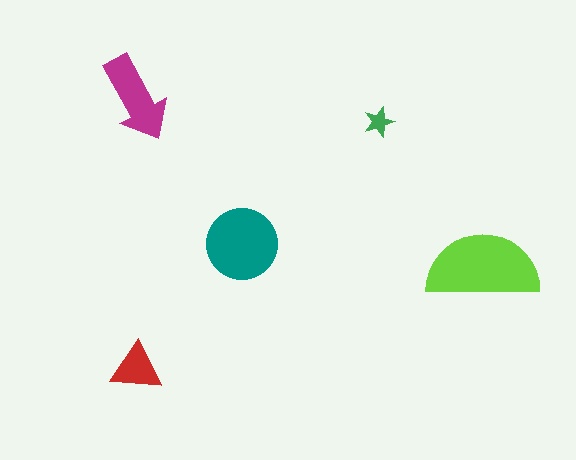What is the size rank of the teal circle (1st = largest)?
2nd.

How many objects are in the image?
There are 5 objects in the image.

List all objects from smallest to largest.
The green star, the red triangle, the magenta arrow, the teal circle, the lime semicircle.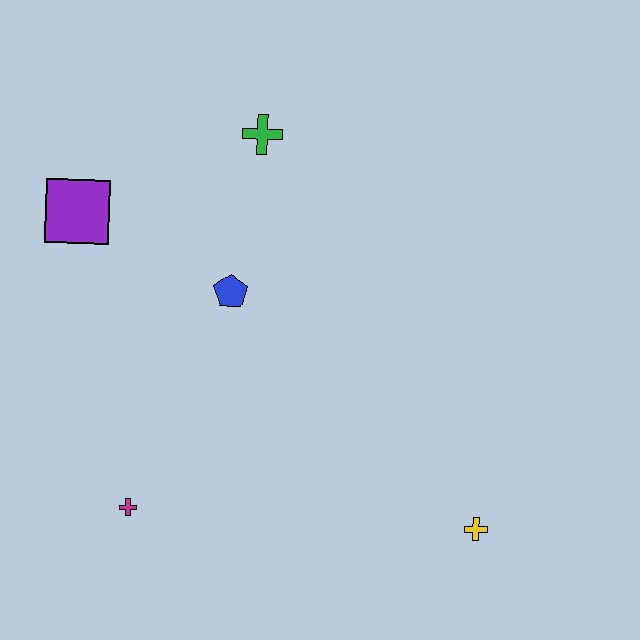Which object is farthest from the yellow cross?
The purple square is farthest from the yellow cross.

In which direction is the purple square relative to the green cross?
The purple square is to the left of the green cross.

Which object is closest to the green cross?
The blue pentagon is closest to the green cross.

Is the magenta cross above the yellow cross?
Yes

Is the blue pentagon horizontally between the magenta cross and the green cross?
Yes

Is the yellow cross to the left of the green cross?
No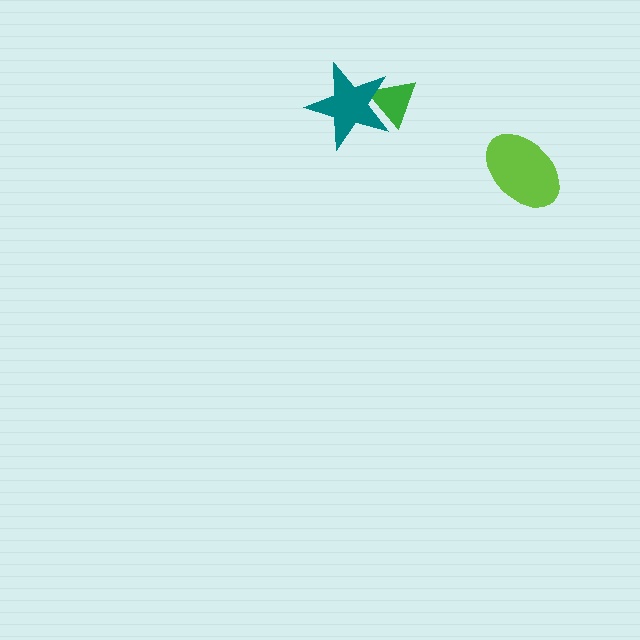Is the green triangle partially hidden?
Yes, it is partially covered by another shape.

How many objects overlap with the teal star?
1 object overlaps with the teal star.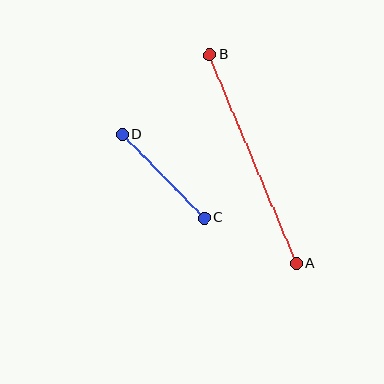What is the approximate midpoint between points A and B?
The midpoint is at approximately (253, 159) pixels.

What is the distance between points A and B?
The distance is approximately 226 pixels.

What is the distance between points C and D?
The distance is approximately 117 pixels.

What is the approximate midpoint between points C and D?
The midpoint is at approximately (163, 176) pixels.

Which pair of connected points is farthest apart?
Points A and B are farthest apart.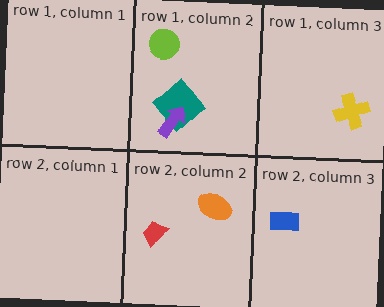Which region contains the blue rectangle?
The row 2, column 3 region.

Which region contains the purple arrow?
The row 1, column 2 region.